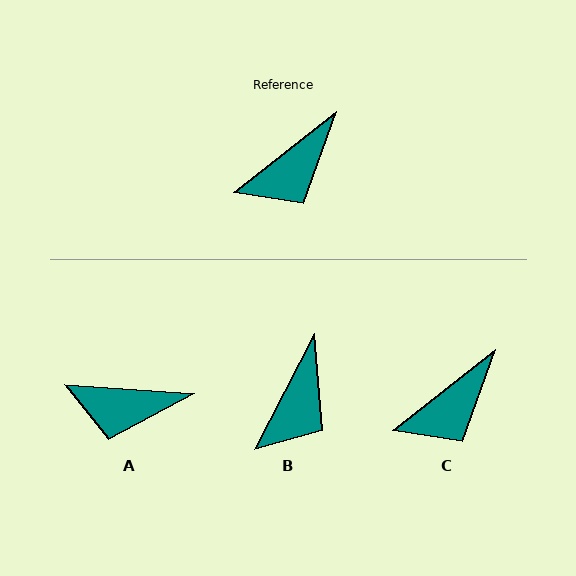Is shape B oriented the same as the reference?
No, it is off by about 25 degrees.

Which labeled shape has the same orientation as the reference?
C.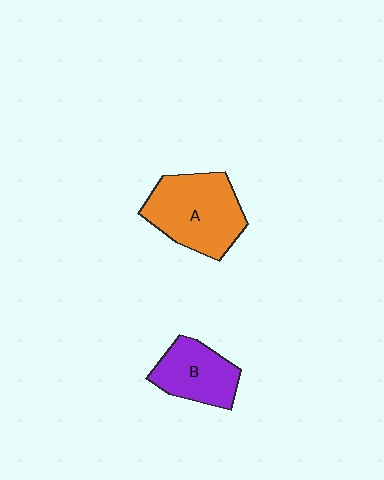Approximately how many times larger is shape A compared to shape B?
Approximately 1.5 times.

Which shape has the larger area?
Shape A (orange).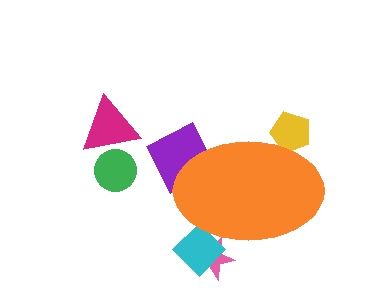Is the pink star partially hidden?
Yes, the pink star is partially hidden behind the orange ellipse.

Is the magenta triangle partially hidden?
No, the magenta triangle is fully visible.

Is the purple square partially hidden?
Yes, the purple square is partially hidden behind the orange ellipse.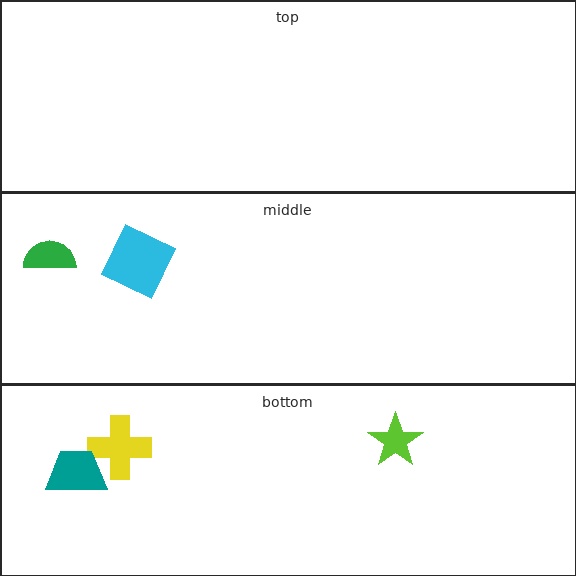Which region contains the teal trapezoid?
The bottom region.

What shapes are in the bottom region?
The yellow cross, the teal trapezoid, the lime star.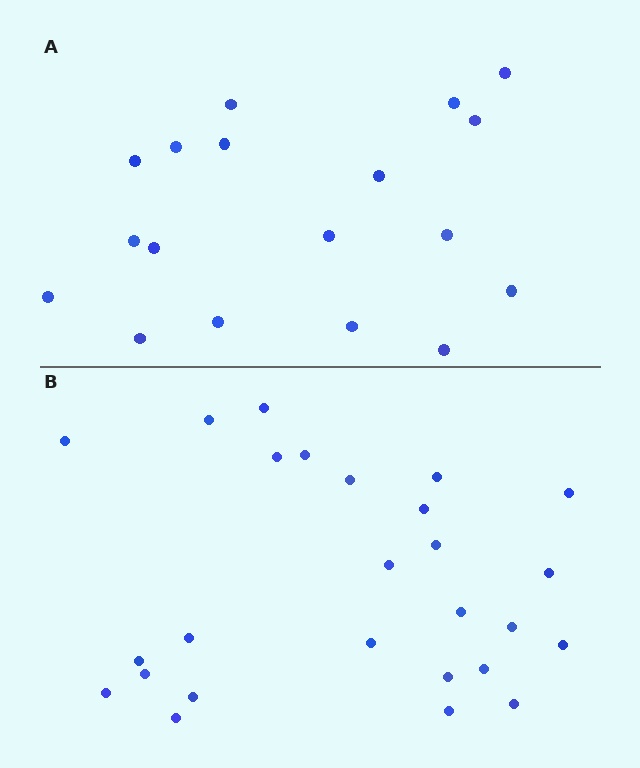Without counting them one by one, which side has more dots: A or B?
Region B (the bottom region) has more dots.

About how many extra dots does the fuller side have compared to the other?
Region B has roughly 8 or so more dots than region A.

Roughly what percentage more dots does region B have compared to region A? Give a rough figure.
About 45% more.